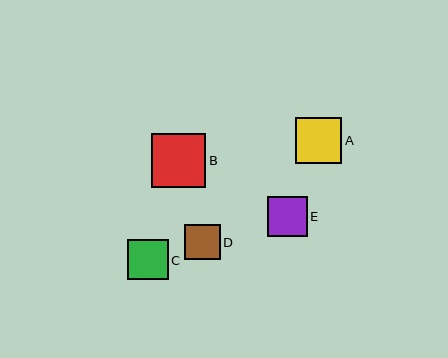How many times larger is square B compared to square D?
Square B is approximately 1.5 times the size of square D.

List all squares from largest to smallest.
From largest to smallest: B, A, C, E, D.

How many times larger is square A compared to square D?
Square A is approximately 1.3 times the size of square D.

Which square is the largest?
Square B is the largest with a size of approximately 54 pixels.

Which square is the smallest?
Square D is the smallest with a size of approximately 35 pixels.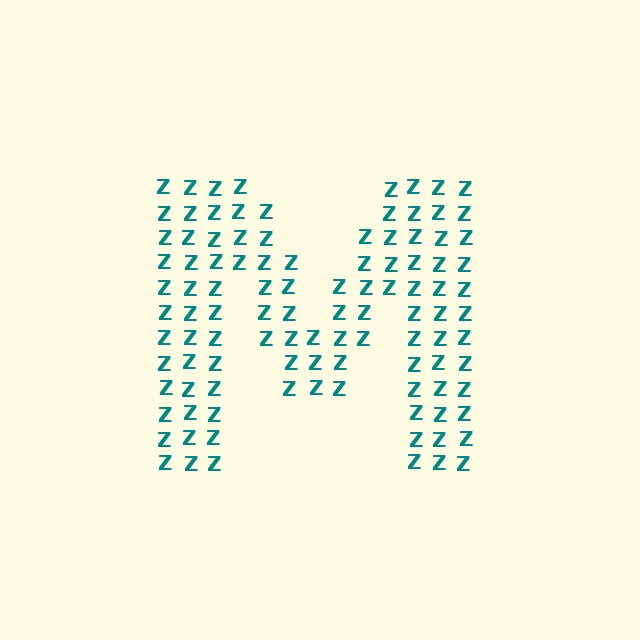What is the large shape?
The large shape is the letter M.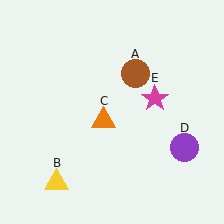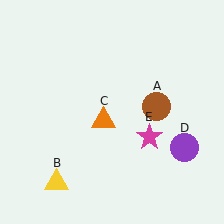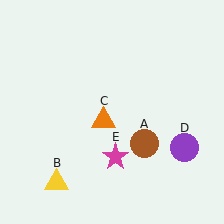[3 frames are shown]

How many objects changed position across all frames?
2 objects changed position: brown circle (object A), magenta star (object E).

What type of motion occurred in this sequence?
The brown circle (object A), magenta star (object E) rotated clockwise around the center of the scene.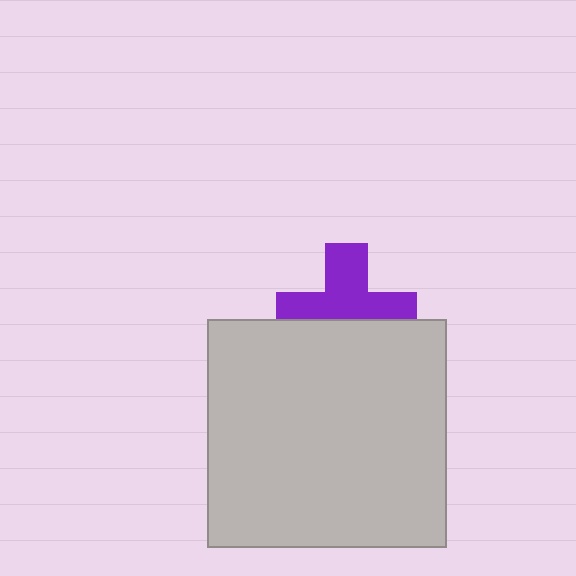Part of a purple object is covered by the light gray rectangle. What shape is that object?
It is a cross.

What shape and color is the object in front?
The object in front is a light gray rectangle.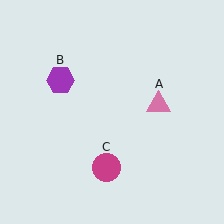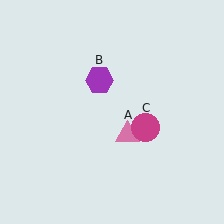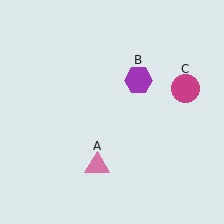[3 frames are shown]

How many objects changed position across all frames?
3 objects changed position: pink triangle (object A), purple hexagon (object B), magenta circle (object C).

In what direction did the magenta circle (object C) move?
The magenta circle (object C) moved up and to the right.